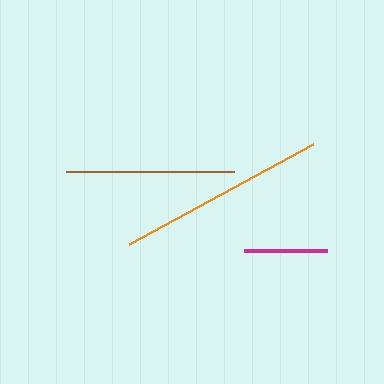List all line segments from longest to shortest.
From longest to shortest: orange, brown, magenta.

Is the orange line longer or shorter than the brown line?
The orange line is longer than the brown line.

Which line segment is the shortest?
The magenta line is the shortest at approximately 84 pixels.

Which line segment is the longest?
The orange line is the longest at approximately 210 pixels.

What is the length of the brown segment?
The brown segment is approximately 168 pixels long.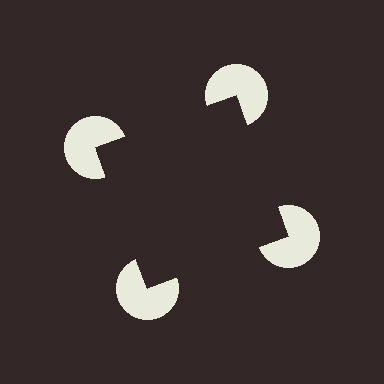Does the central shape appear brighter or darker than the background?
It typically appears slightly darker than the background, even though no actual brightness change is drawn.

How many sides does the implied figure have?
4 sides.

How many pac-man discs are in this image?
There are 4 — one at each vertex of the illusory square.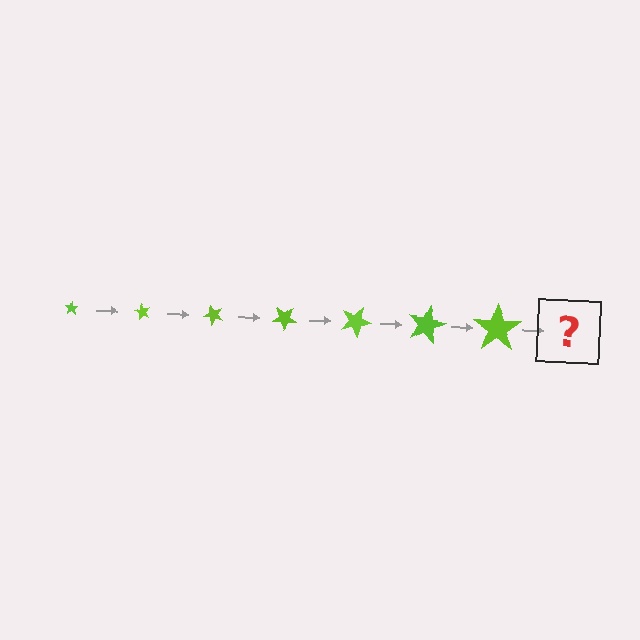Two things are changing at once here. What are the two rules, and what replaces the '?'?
The two rules are that the star grows larger each step and it rotates 60 degrees each step. The '?' should be a star, larger than the previous one and rotated 420 degrees from the start.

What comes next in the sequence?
The next element should be a star, larger than the previous one and rotated 420 degrees from the start.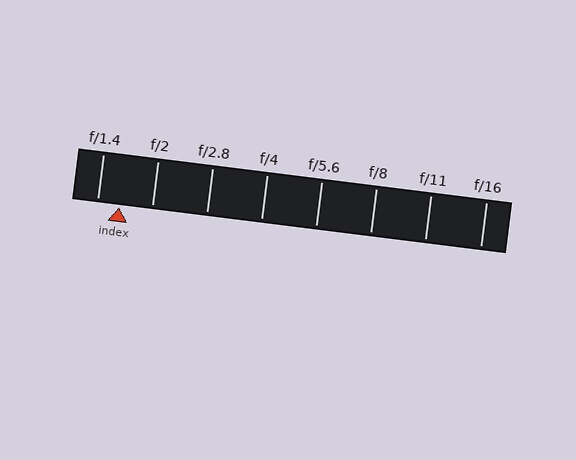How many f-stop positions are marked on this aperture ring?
There are 8 f-stop positions marked.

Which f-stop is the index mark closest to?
The index mark is closest to f/1.4.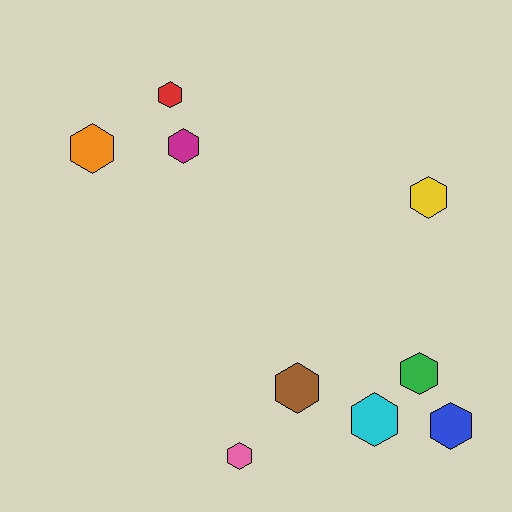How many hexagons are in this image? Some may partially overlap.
There are 9 hexagons.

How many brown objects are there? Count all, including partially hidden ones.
There is 1 brown object.